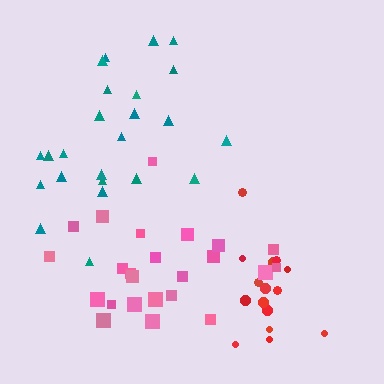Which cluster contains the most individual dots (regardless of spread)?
Teal (24).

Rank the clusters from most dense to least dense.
red, pink, teal.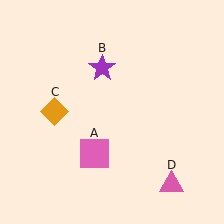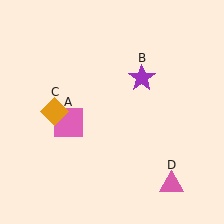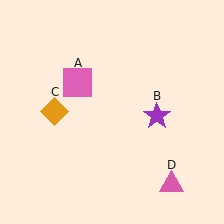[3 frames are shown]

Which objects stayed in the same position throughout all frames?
Orange diamond (object C) and pink triangle (object D) remained stationary.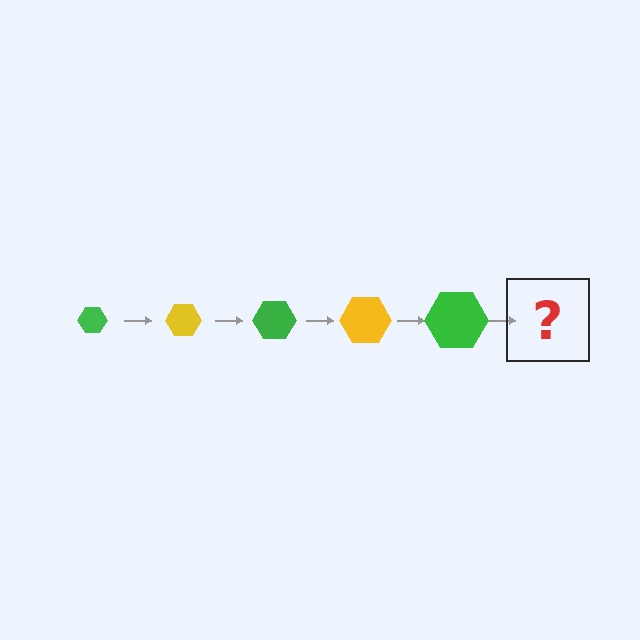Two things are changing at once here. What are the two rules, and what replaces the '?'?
The two rules are that the hexagon grows larger each step and the color cycles through green and yellow. The '?' should be a yellow hexagon, larger than the previous one.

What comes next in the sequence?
The next element should be a yellow hexagon, larger than the previous one.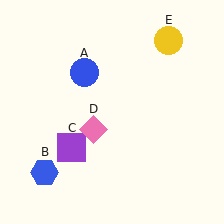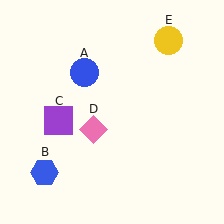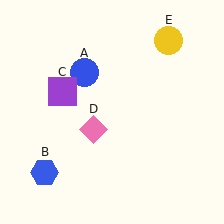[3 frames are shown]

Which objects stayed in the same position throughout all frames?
Blue circle (object A) and blue hexagon (object B) and pink diamond (object D) and yellow circle (object E) remained stationary.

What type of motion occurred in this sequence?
The purple square (object C) rotated clockwise around the center of the scene.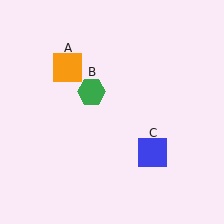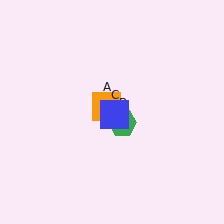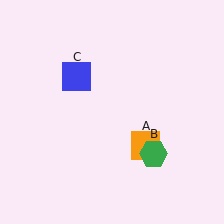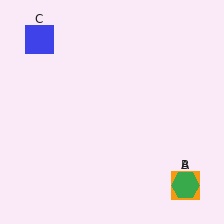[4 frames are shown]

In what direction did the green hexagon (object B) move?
The green hexagon (object B) moved down and to the right.